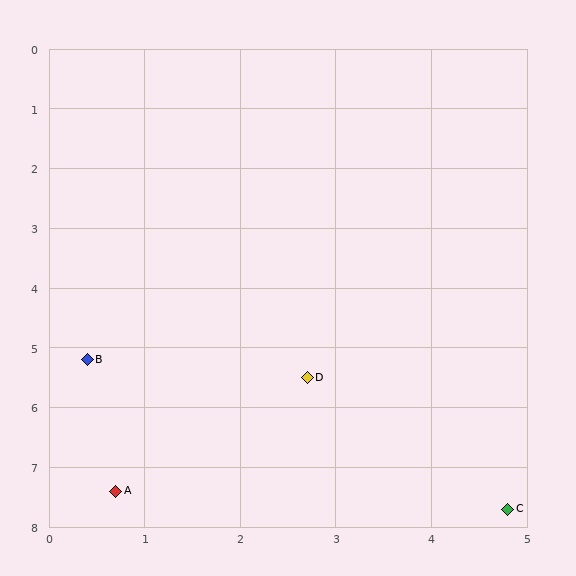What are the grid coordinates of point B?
Point B is at approximately (0.4, 5.2).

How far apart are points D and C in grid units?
Points D and C are about 3.0 grid units apart.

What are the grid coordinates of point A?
Point A is at approximately (0.7, 7.4).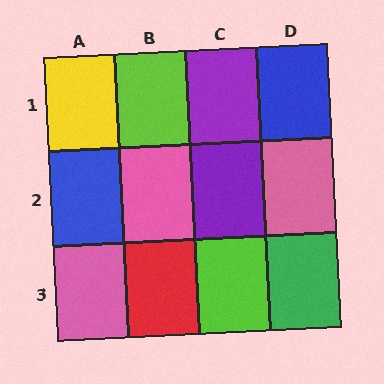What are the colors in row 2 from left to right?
Blue, pink, purple, pink.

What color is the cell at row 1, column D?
Blue.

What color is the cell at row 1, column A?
Yellow.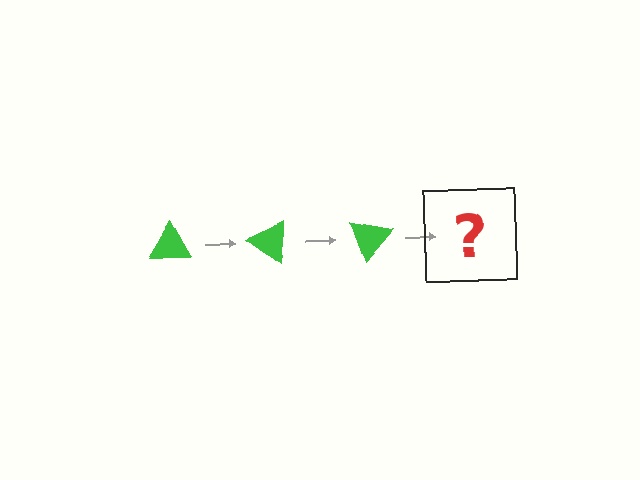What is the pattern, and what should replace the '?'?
The pattern is that the triangle rotates 35 degrees each step. The '?' should be a green triangle rotated 105 degrees.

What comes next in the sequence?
The next element should be a green triangle rotated 105 degrees.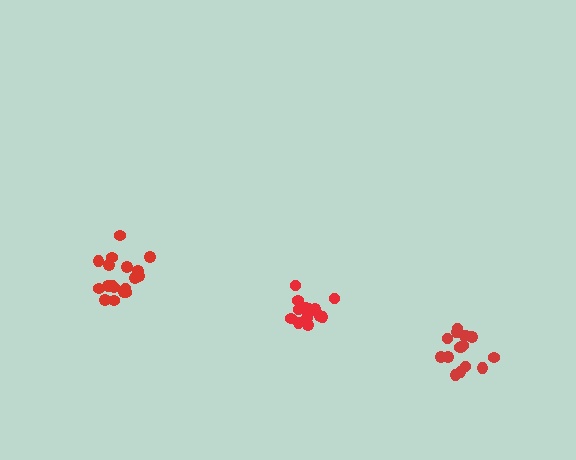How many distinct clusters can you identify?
There are 3 distinct clusters.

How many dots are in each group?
Group 1: 18 dots, Group 2: 15 dots, Group 3: 16 dots (49 total).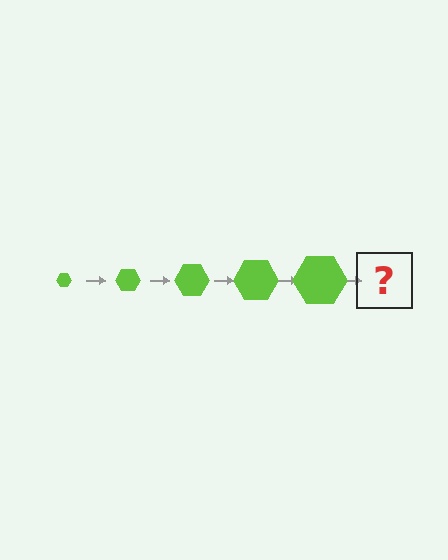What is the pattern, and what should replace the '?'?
The pattern is that the hexagon gets progressively larger each step. The '?' should be a lime hexagon, larger than the previous one.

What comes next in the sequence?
The next element should be a lime hexagon, larger than the previous one.